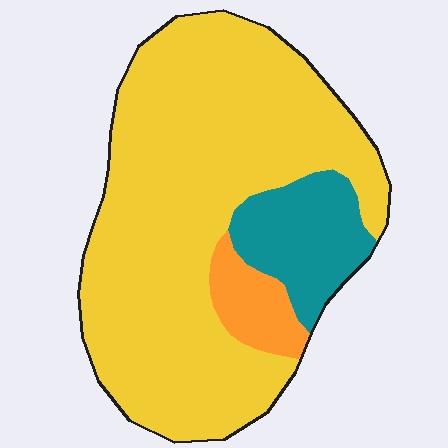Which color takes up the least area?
Orange, at roughly 5%.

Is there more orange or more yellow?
Yellow.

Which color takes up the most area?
Yellow, at roughly 80%.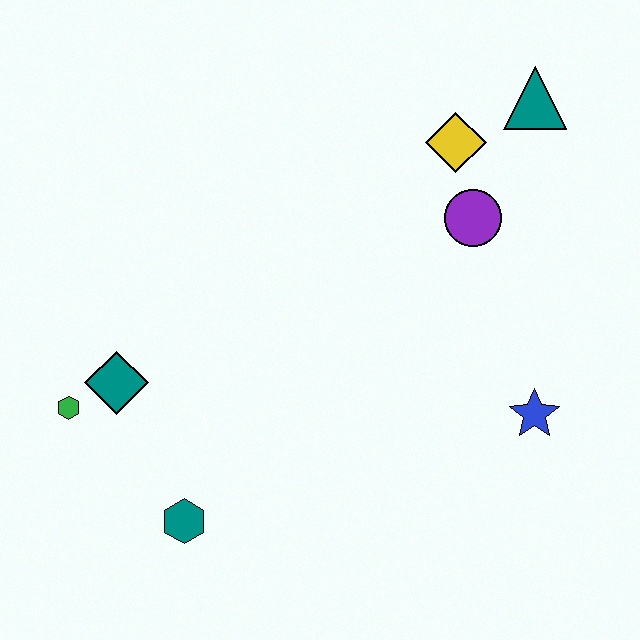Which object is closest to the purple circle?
The yellow diamond is closest to the purple circle.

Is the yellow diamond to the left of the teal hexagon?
No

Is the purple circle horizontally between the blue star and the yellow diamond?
Yes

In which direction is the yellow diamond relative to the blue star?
The yellow diamond is above the blue star.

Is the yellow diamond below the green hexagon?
No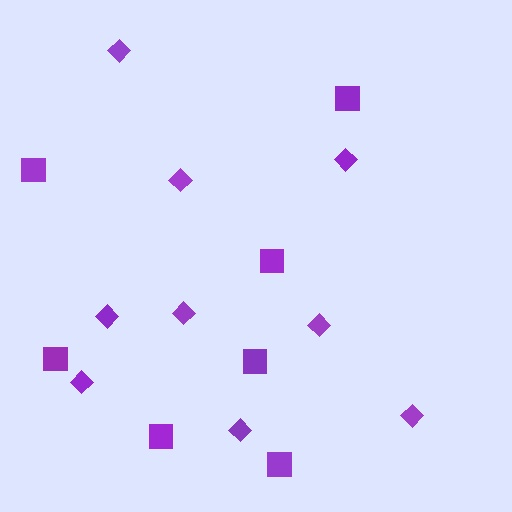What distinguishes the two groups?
There are 2 groups: one group of diamonds (9) and one group of squares (7).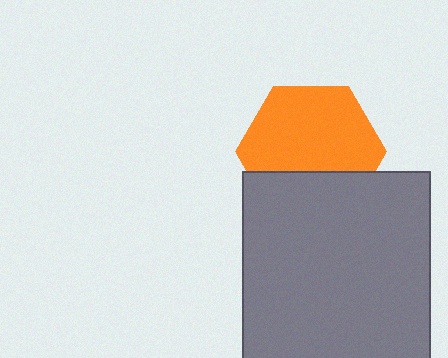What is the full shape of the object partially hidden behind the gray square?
The partially hidden object is an orange hexagon.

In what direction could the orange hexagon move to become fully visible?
The orange hexagon could move up. That would shift it out from behind the gray square entirely.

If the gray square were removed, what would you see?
You would see the complete orange hexagon.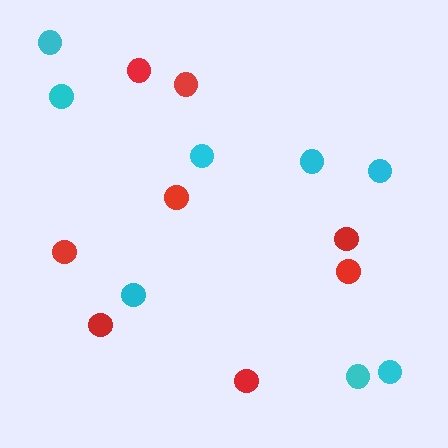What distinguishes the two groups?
There are 2 groups: one group of red circles (8) and one group of cyan circles (8).